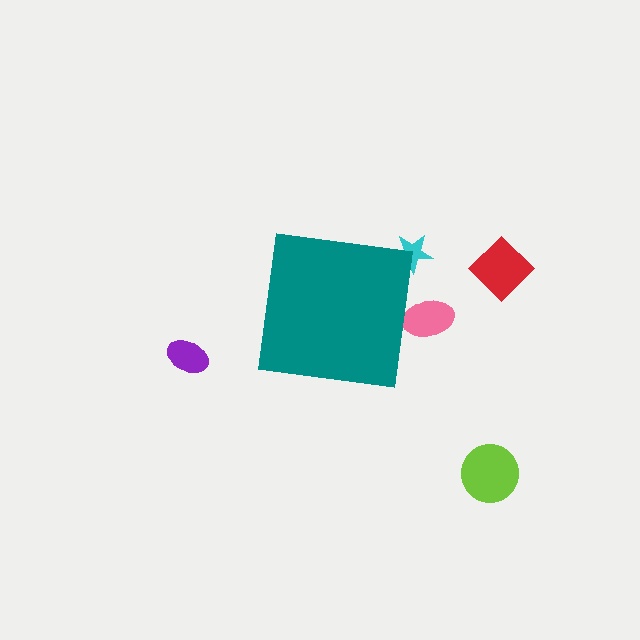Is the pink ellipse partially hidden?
Yes, the pink ellipse is partially hidden behind the teal square.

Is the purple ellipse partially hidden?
No, the purple ellipse is fully visible.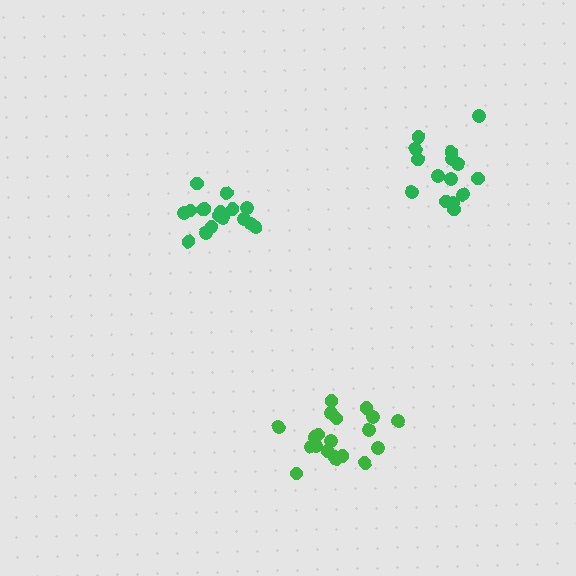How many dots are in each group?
Group 1: 15 dots, Group 2: 20 dots, Group 3: 17 dots (52 total).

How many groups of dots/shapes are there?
There are 3 groups.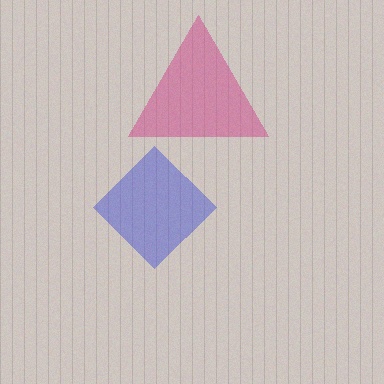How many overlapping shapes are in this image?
There are 2 overlapping shapes in the image.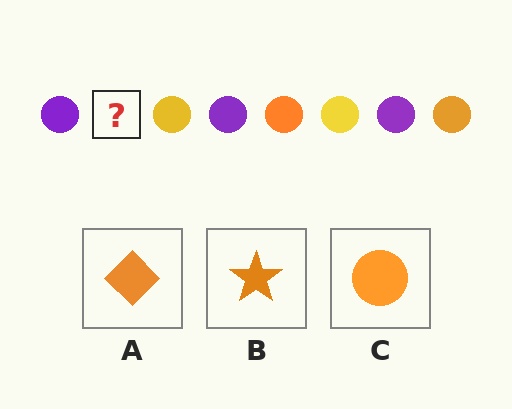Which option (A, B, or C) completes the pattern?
C.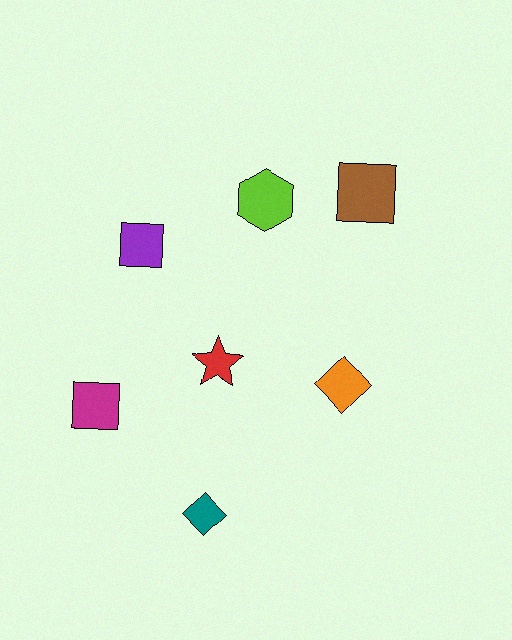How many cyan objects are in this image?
There are no cyan objects.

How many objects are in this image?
There are 7 objects.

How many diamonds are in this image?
There are 2 diamonds.